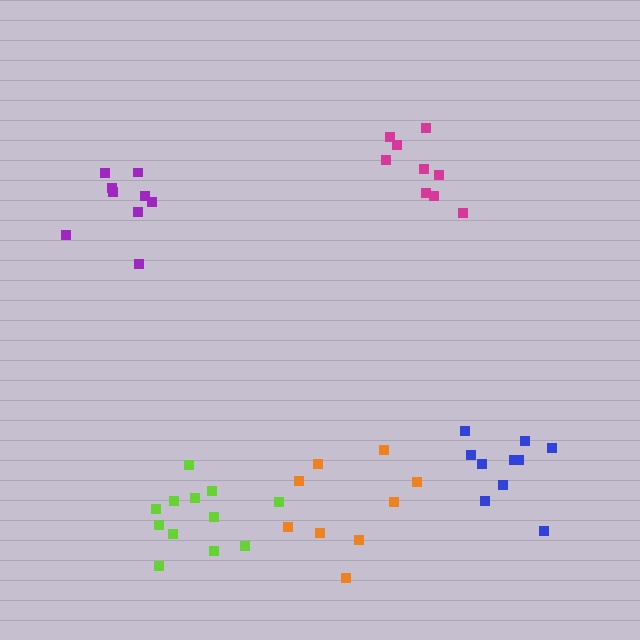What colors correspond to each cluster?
The clusters are colored: blue, lime, purple, magenta, orange.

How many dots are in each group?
Group 1: 10 dots, Group 2: 12 dots, Group 3: 9 dots, Group 4: 9 dots, Group 5: 9 dots (49 total).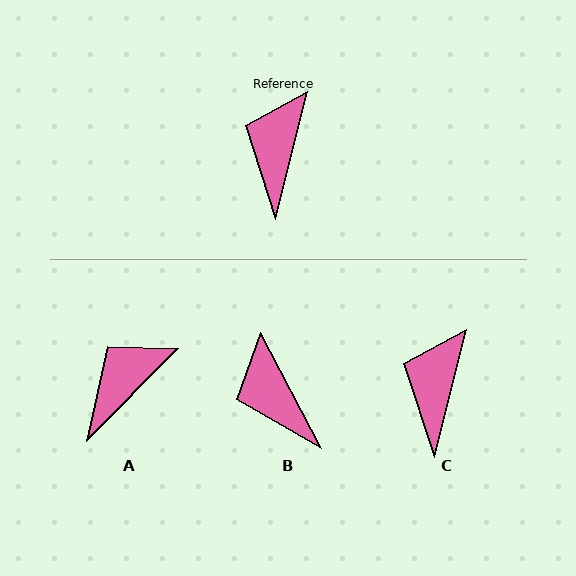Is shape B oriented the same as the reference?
No, it is off by about 42 degrees.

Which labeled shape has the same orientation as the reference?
C.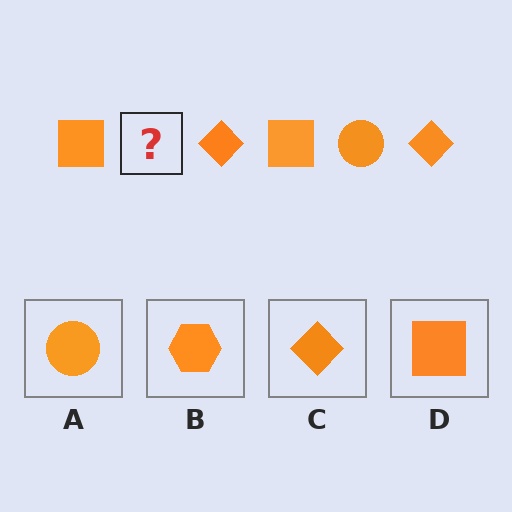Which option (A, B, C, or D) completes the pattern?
A.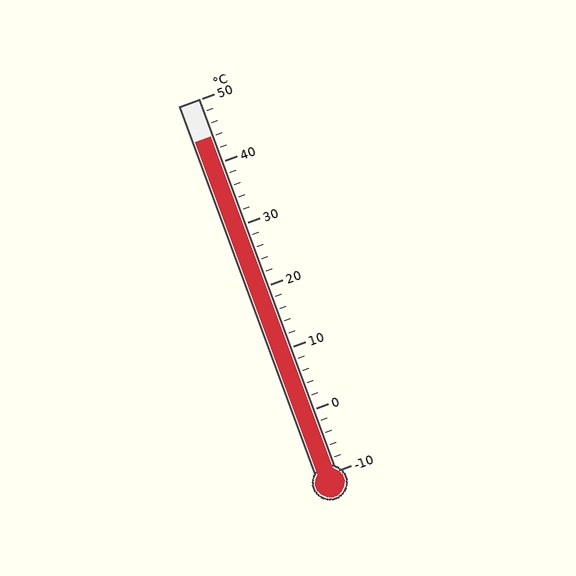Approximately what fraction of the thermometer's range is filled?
The thermometer is filled to approximately 90% of its range.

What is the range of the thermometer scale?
The thermometer scale ranges from -10°C to 50°C.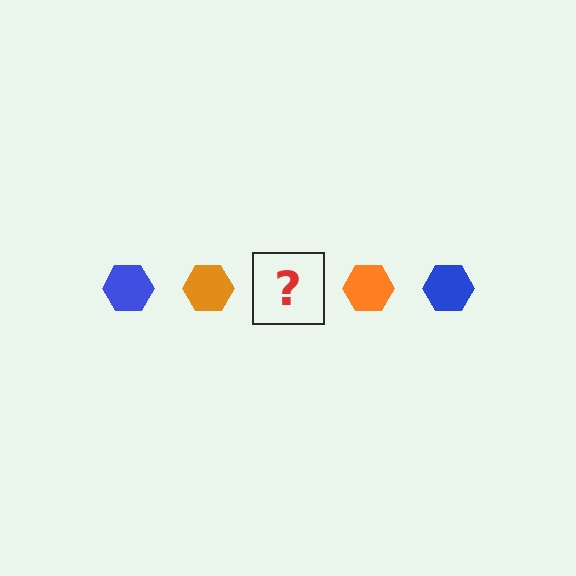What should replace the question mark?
The question mark should be replaced with a blue hexagon.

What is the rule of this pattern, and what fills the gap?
The rule is that the pattern cycles through blue, orange hexagons. The gap should be filled with a blue hexagon.